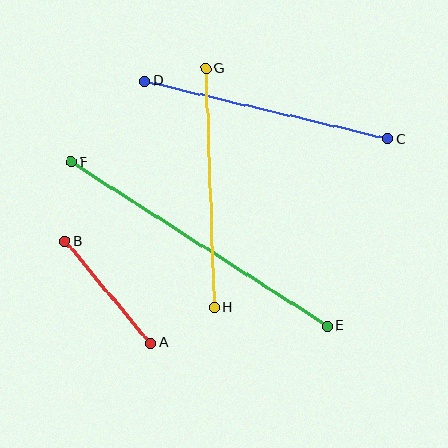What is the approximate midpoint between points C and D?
The midpoint is at approximately (266, 110) pixels.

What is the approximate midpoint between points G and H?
The midpoint is at approximately (210, 188) pixels.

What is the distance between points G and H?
The distance is approximately 239 pixels.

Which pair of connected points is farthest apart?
Points E and F are farthest apart.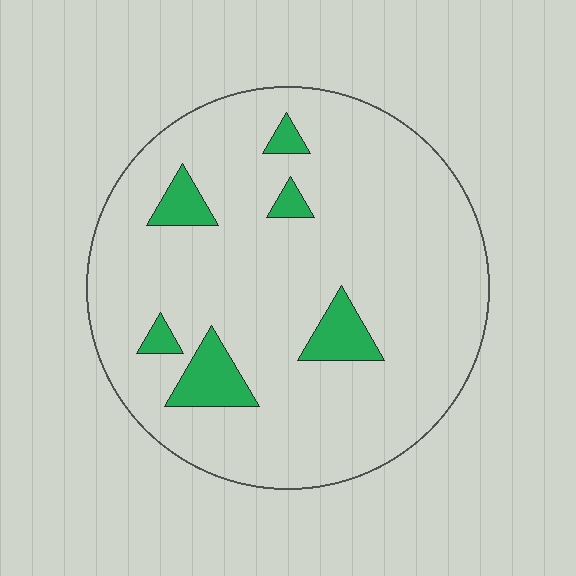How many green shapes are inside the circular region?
6.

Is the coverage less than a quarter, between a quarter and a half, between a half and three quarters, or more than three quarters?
Less than a quarter.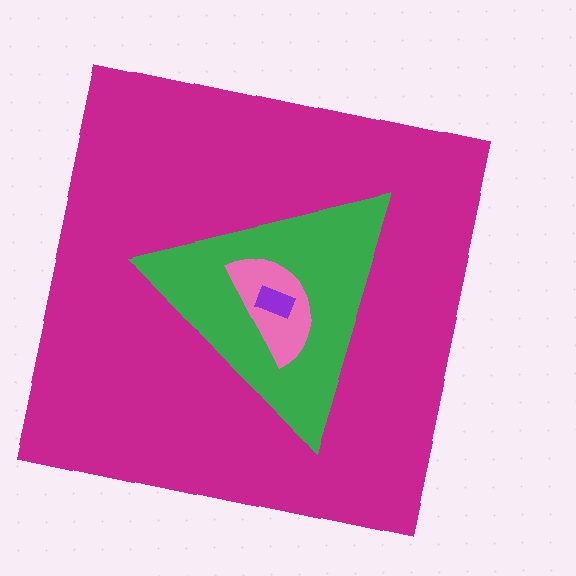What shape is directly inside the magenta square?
The green triangle.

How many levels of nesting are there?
4.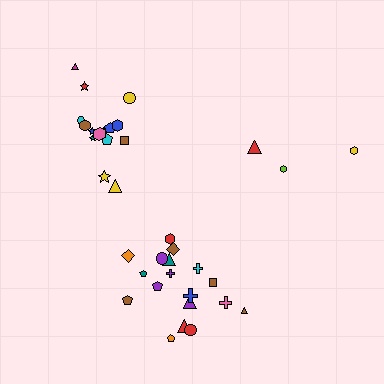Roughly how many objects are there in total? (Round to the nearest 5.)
Roughly 35 objects in total.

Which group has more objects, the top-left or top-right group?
The top-left group.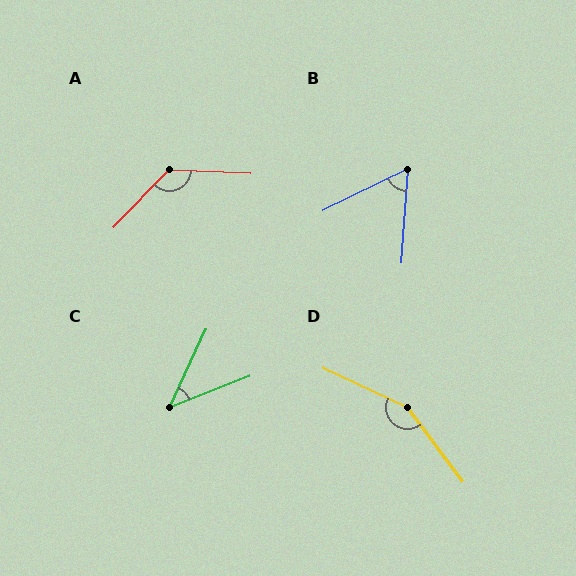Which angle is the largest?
D, at approximately 152 degrees.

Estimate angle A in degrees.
Approximately 131 degrees.